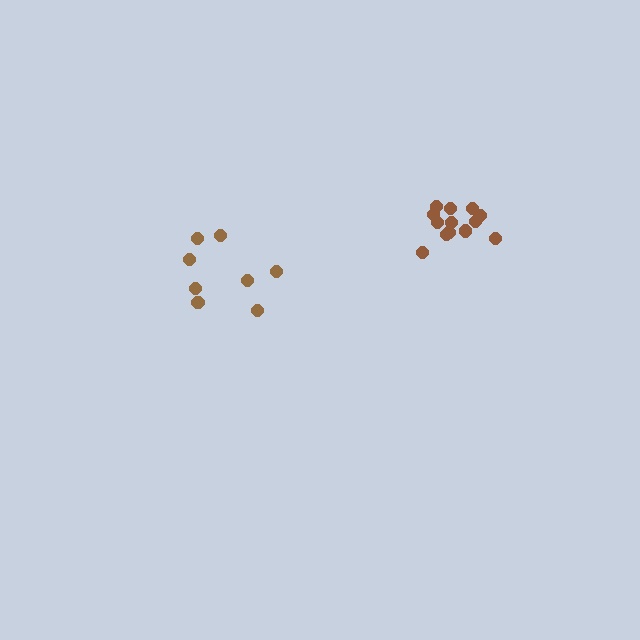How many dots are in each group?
Group 1: 8 dots, Group 2: 13 dots (21 total).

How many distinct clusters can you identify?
There are 2 distinct clusters.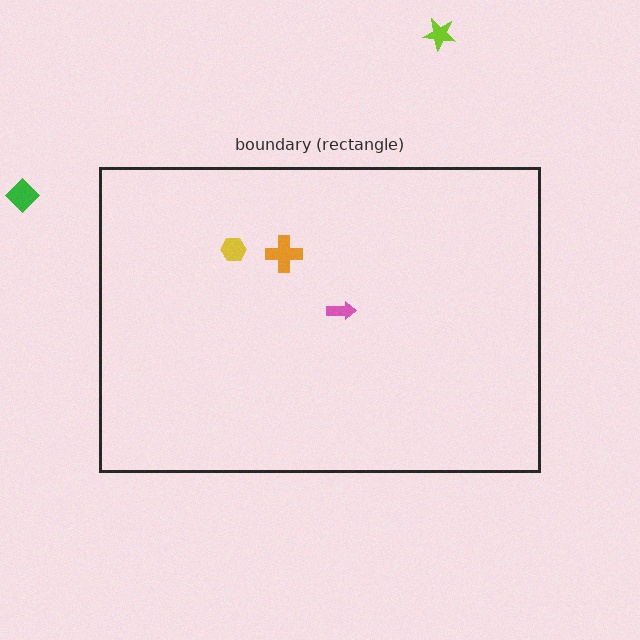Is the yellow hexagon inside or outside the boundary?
Inside.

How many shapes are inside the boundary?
3 inside, 2 outside.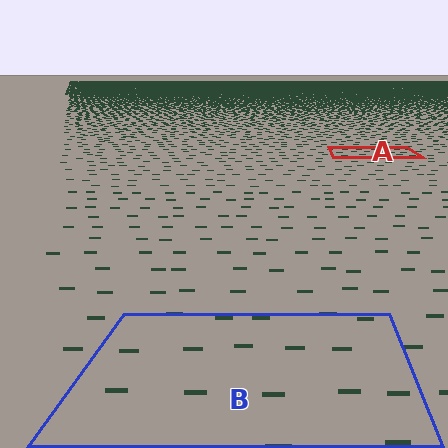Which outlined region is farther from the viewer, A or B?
Region A is farther from the viewer — the texture elements inside it appear smaller and more densely packed.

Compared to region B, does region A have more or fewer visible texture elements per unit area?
Region A has more texture elements per unit area — they are packed more densely because it is farther away.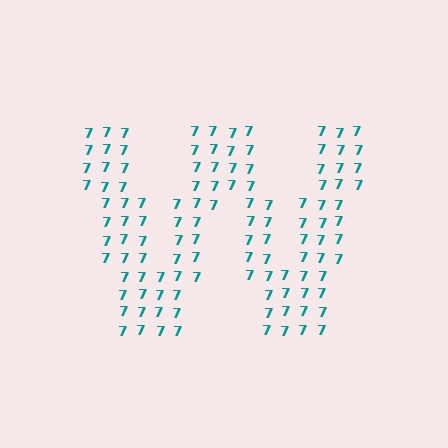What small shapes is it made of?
It is made of small digit 7's.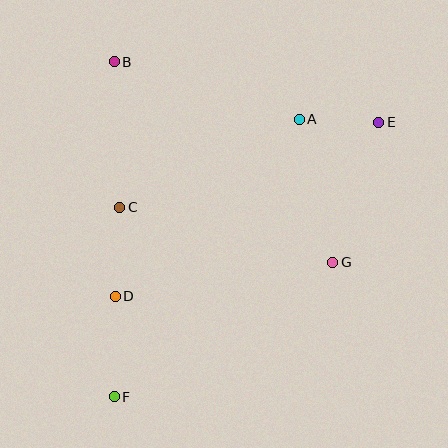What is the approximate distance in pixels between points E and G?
The distance between E and G is approximately 147 pixels.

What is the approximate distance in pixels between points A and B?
The distance between A and B is approximately 194 pixels.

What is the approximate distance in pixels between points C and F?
The distance between C and F is approximately 189 pixels.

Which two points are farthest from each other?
Points E and F are farthest from each other.